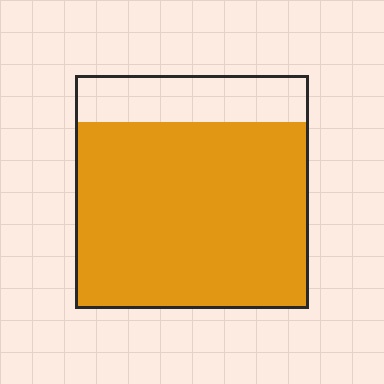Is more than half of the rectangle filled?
Yes.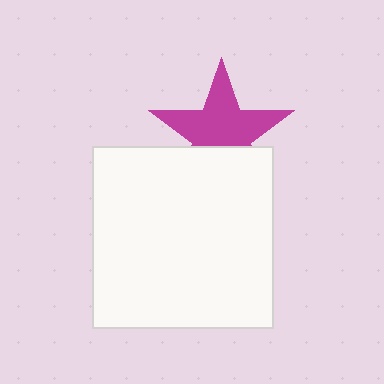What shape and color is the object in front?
The object in front is a white square.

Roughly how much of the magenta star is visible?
Most of it is visible (roughly 65%).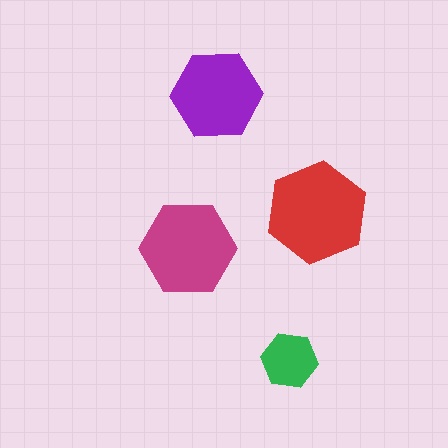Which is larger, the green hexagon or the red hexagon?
The red one.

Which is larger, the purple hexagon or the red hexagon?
The red one.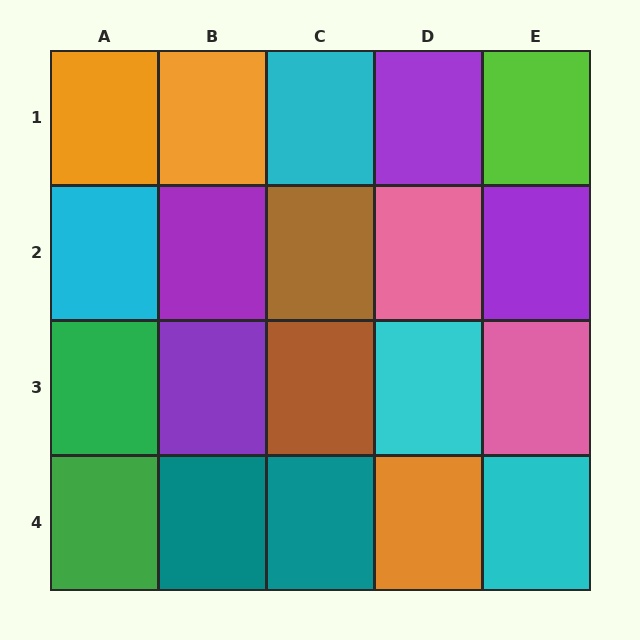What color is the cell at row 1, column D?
Purple.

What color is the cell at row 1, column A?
Orange.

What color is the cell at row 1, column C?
Cyan.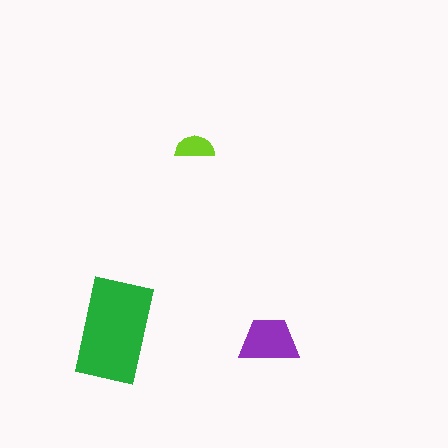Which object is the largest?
The green rectangle.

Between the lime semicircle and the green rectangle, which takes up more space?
The green rectangle.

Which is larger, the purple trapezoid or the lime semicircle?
The purple trapezoid.